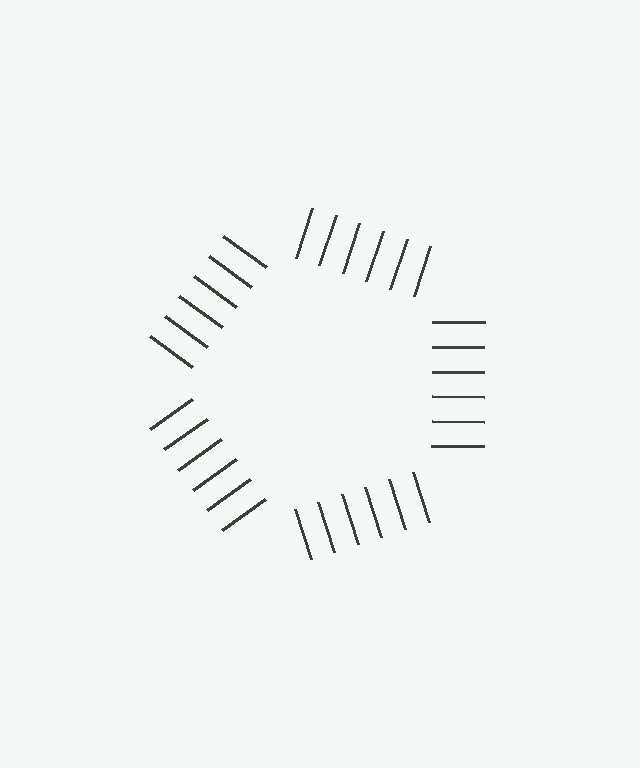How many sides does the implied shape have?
5 sides — the line-ends trace a pentagon.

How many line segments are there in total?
30 — 6 along each of the 5 edges.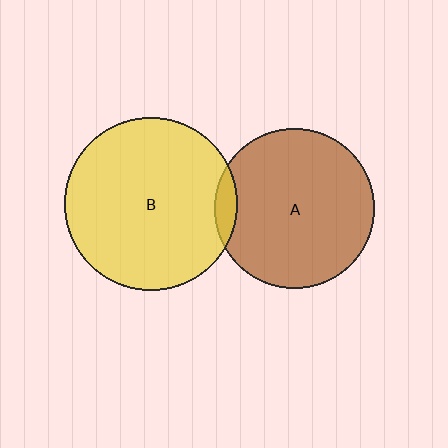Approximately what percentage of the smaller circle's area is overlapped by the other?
Approximately 5%.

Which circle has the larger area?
Circle B (yellow).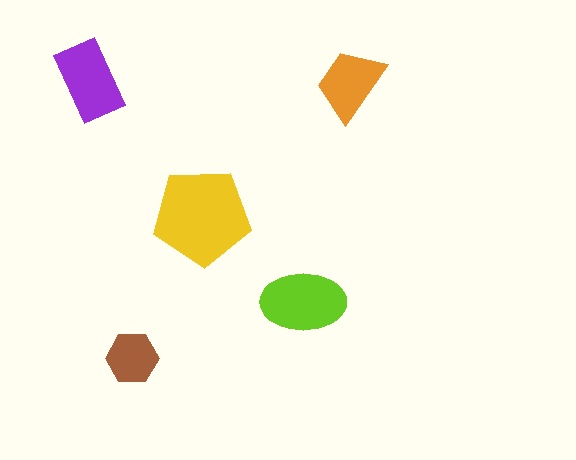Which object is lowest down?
The brown hexagon is bottommost.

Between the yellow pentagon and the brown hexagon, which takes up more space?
The yellow pentagon.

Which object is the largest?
The yellow pentagon.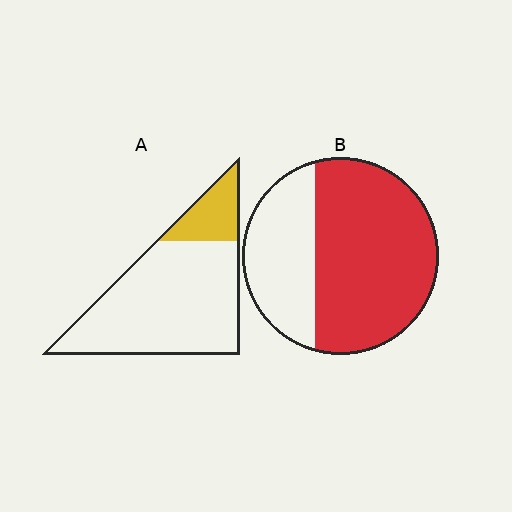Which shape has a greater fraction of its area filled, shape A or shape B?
Shape B.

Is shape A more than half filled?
No.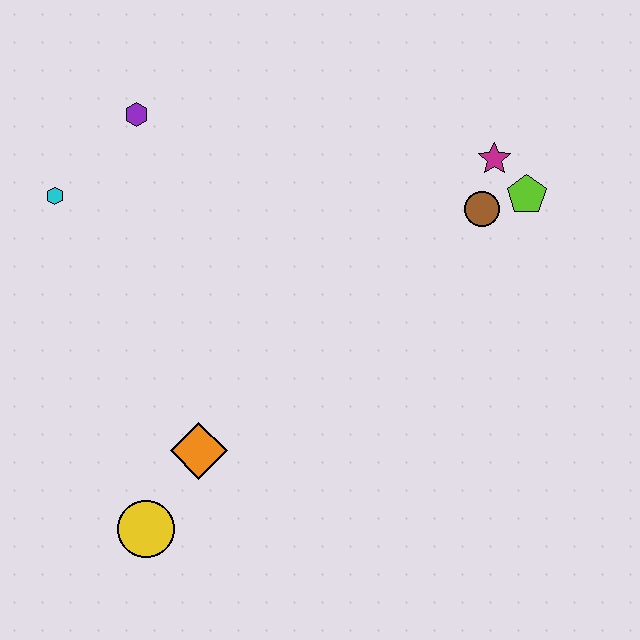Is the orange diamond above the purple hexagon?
No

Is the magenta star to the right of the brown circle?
Yes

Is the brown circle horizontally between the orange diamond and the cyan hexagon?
No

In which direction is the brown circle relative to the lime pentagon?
The brown circle is to the left of the lime pentagon.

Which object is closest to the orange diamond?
The yellow circle is closest to the orange diamond.